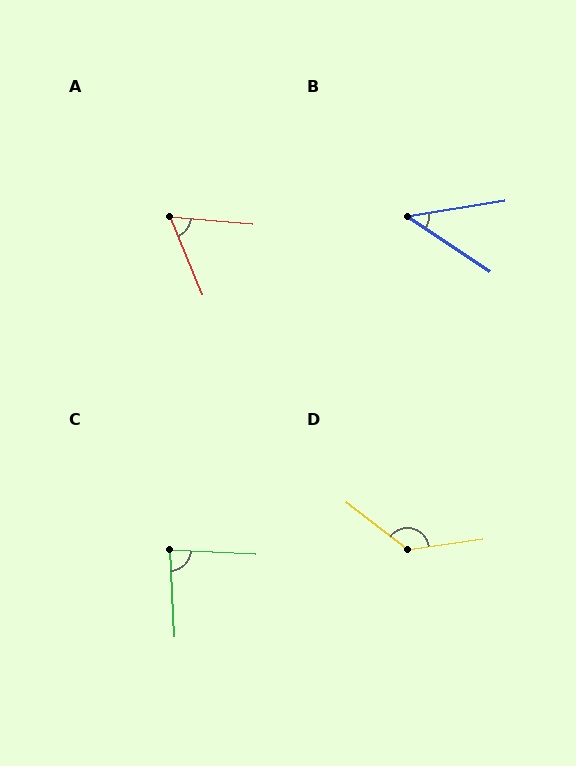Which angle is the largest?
D, at approximately 134 degrees.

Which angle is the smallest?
B, at approximately 43 degrees.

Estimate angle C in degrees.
Approximately 84 degrees.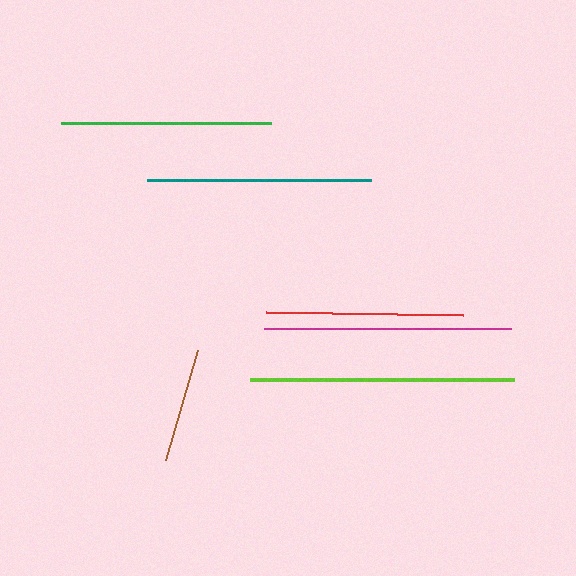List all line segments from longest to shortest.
From longest to shortest: lime, magenta, teal, green, red, brown.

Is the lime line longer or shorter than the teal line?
The lime line is longer than the teal line.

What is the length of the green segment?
The green segment is approximately 211 pixels long.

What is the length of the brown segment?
The brown segment is approximately 115 pixels long.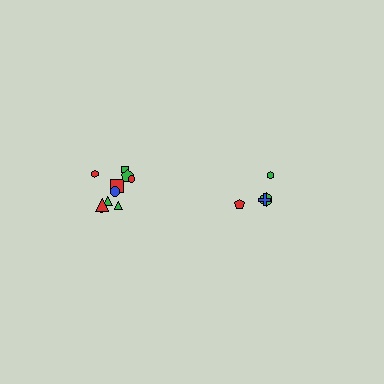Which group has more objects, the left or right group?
The left group.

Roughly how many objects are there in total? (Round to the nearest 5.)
Roughly 15 objects in total.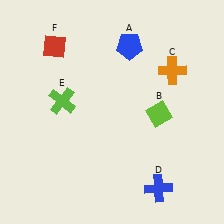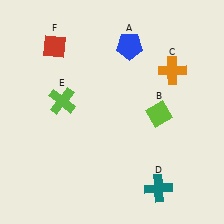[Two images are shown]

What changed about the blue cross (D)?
In Image 1, D is blue. In Image 2, it changed to teal.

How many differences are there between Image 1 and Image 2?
There is 1 difference between the two images.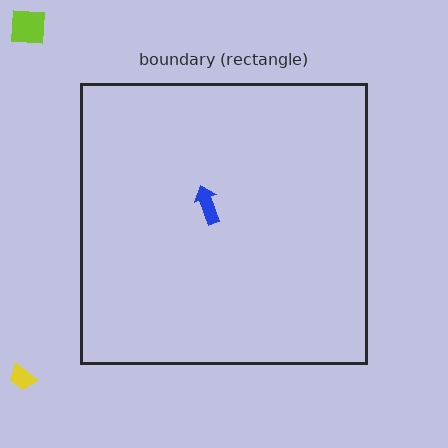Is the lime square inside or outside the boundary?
Outside.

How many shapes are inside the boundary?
1 inside, 2 outside.